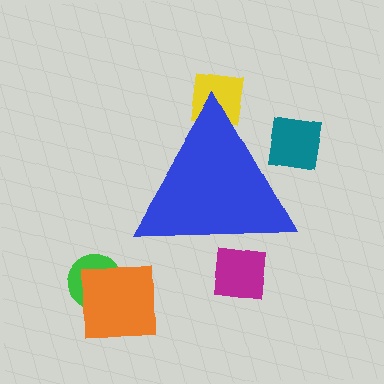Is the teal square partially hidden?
Yes, the teal square is partially hidden behind the blue triangle.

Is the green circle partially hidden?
No, the green circle is fully visible.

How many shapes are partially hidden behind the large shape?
3 shapes are partially hidden.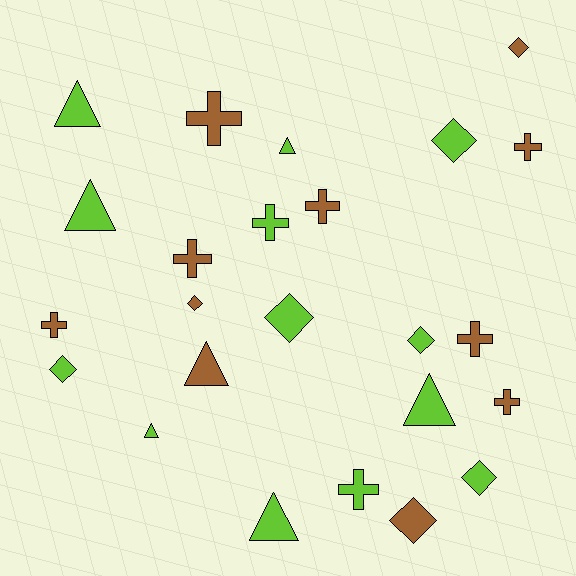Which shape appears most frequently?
Cross, with 9 objects.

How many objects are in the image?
There are 24 objects.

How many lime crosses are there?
There are 2 lime crosses.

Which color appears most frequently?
Lime, with 13 objects.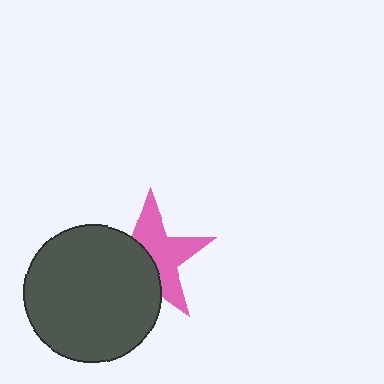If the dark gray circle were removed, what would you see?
You would see the complete pink star.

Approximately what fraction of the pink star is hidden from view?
Roughly 46% of the pink star is hidden behind the dark gray circle.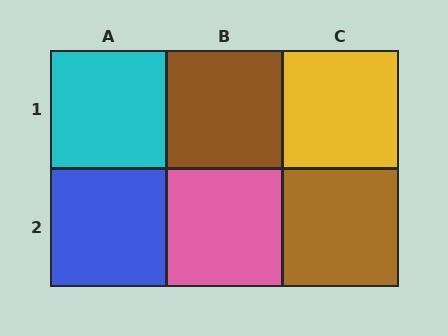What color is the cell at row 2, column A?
Blue.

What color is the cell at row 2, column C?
Brown.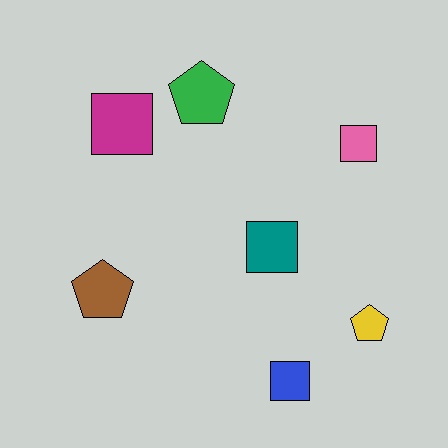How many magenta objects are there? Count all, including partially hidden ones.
There is 1 magenta object.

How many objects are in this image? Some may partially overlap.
There are 7 objects.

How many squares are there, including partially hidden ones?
There are 4 squares.